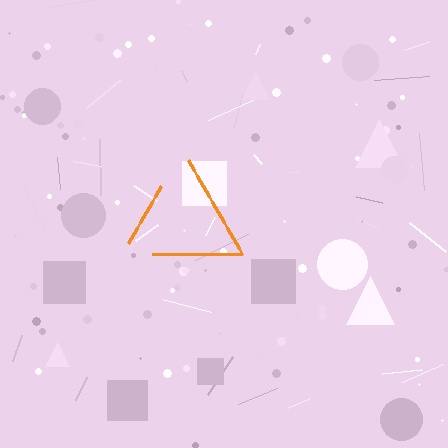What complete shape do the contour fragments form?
The contour fragments form a triangle.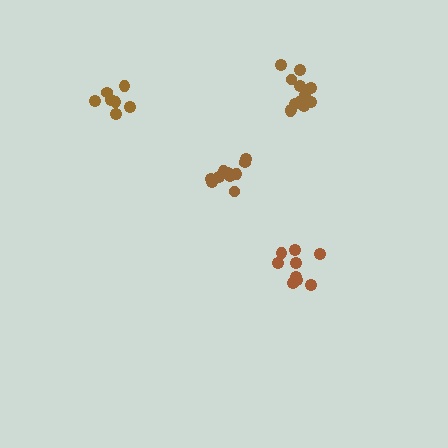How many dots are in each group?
Group 1: 10 dots, Group 2: 13 dots, Group 3: 7 dots, Group 4: 10 dots (40 total).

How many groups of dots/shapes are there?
There are 4 groups.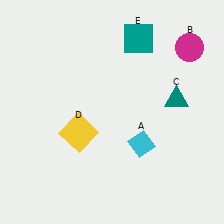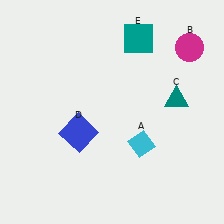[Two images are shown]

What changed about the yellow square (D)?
In Image 1, D is yellow. In Image 2, it changed to blue.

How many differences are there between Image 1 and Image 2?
There is 1 difference between the two images.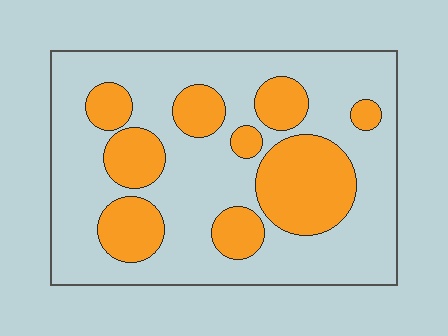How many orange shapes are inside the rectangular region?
9.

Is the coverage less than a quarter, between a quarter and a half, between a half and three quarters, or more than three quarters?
Between a quarter and a half.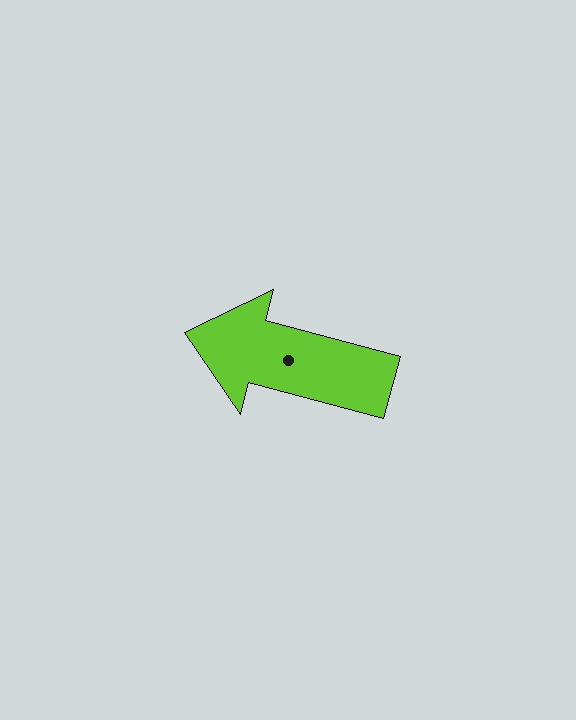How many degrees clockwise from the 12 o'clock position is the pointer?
Approximately 285 degrees.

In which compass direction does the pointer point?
West.